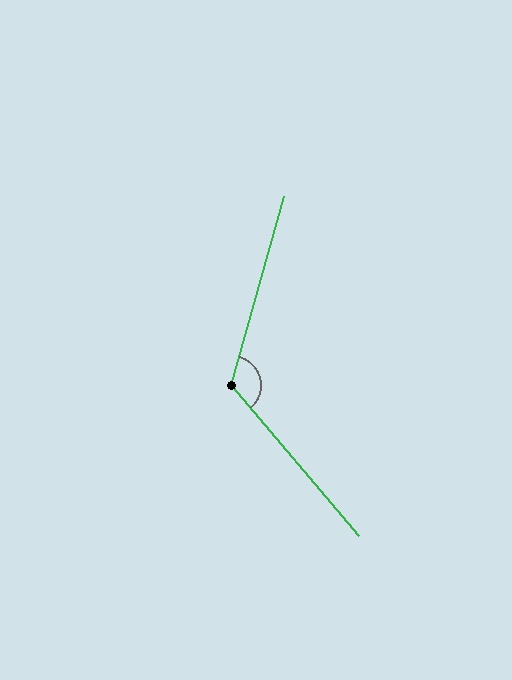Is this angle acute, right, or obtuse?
It is obtuse.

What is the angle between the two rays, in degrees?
Approximately 124 degrees.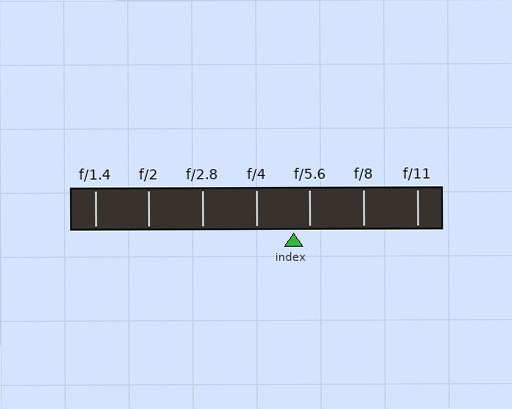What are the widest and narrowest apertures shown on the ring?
The widest aperture shown is f/1.4 and the narrowest is f/11.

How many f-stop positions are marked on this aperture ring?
There are 7 f-stop positions marked.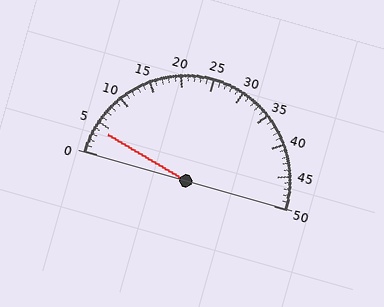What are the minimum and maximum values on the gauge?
The gauge ranges from 0 to 50.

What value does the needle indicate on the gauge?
The needle indicates approximately 4.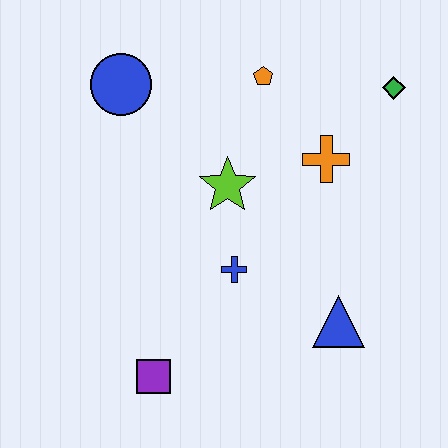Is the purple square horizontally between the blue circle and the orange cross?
Yes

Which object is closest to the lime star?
The blue cross is closest to the lime star.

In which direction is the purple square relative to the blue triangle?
The purple square is to the left of the blue triangle.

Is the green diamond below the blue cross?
No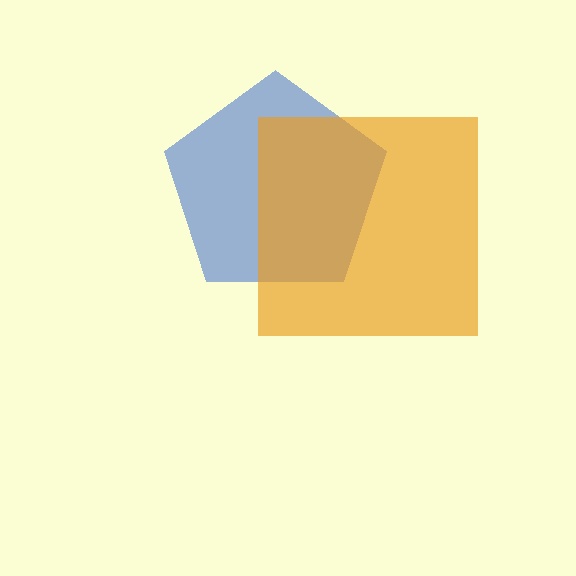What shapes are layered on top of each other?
The layered shapes are: a blue pentagon, an orange square.